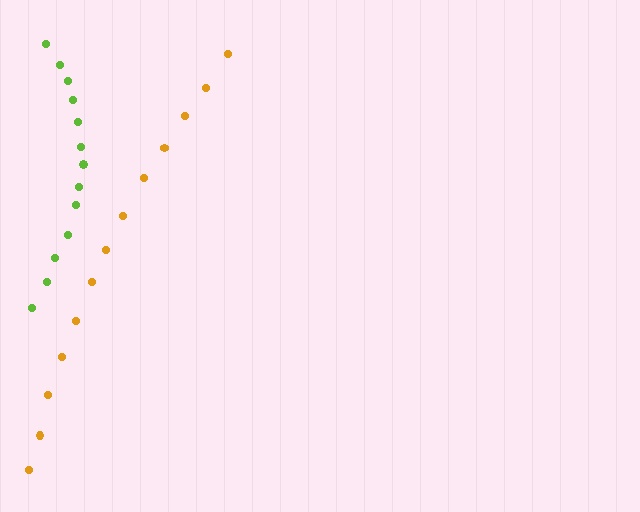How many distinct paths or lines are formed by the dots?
There are 2 distinct paths.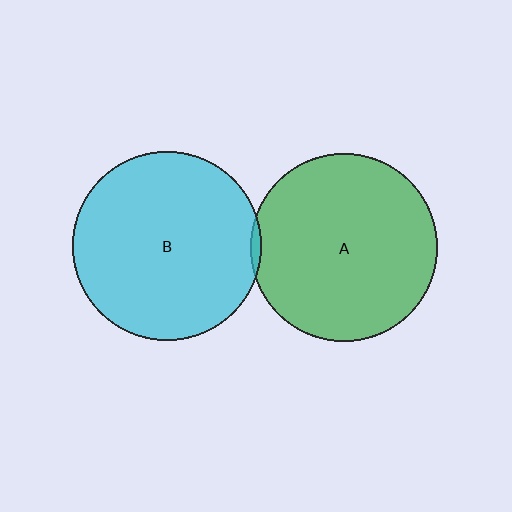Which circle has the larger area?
Circle B (cyan).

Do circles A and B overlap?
Yes.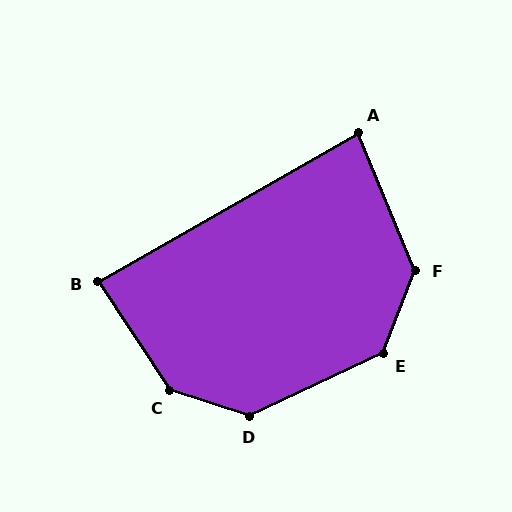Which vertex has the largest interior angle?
C, at approximately 141 degrees.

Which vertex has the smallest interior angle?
A, at approximately 83 degrees.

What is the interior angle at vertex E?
Approximately 136 degrees (obtuse).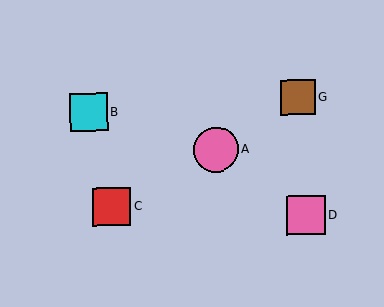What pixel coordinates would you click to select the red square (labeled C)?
Click at (111, 207) to select the red square C.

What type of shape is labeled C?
Shape C is a red square.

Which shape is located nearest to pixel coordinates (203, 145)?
The pink circle (labeled A) at (216, 150) is nearest to that location.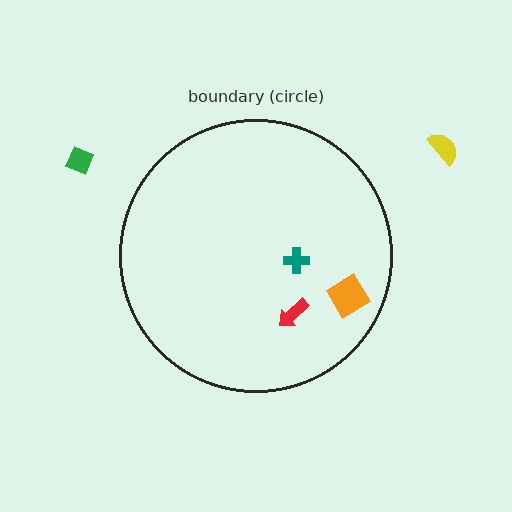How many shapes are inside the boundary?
3 inside, 2 outside.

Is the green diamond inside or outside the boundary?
Outside.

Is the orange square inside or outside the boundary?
Inside.